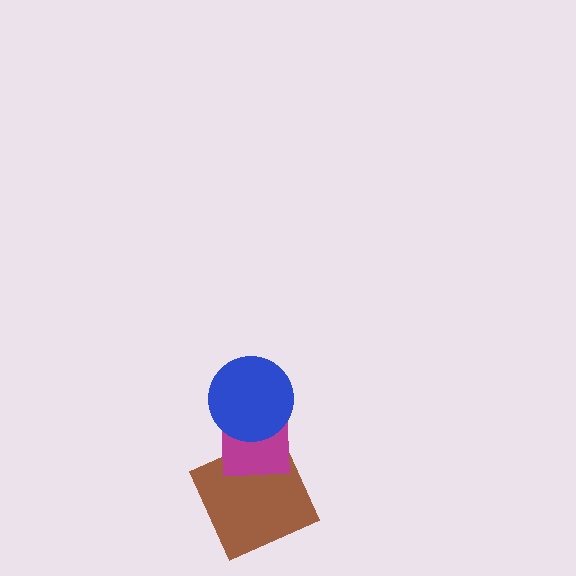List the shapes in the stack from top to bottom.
From top to bottom: the blue circle, the magenta square, the brown square.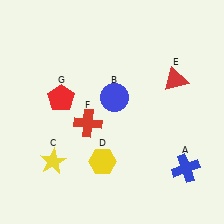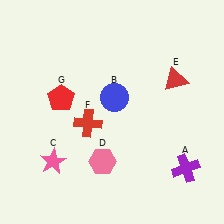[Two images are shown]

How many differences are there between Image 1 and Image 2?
There are 3 differences between the two images.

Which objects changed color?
A changed from blue to purple. C changed from yellow to pink. D changed from yellow to pink.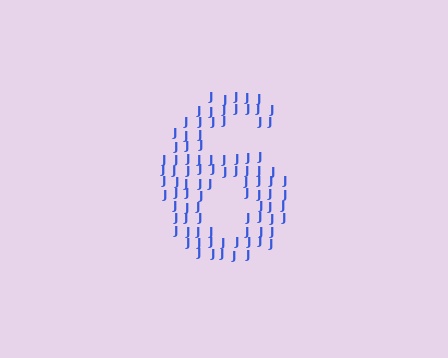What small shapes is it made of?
It is made of small letter J's.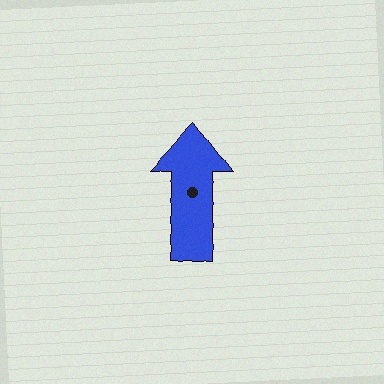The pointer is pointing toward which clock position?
Roughly 12 o'clock.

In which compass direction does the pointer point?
North.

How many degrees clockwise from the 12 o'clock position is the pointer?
Approximately 3 degrees.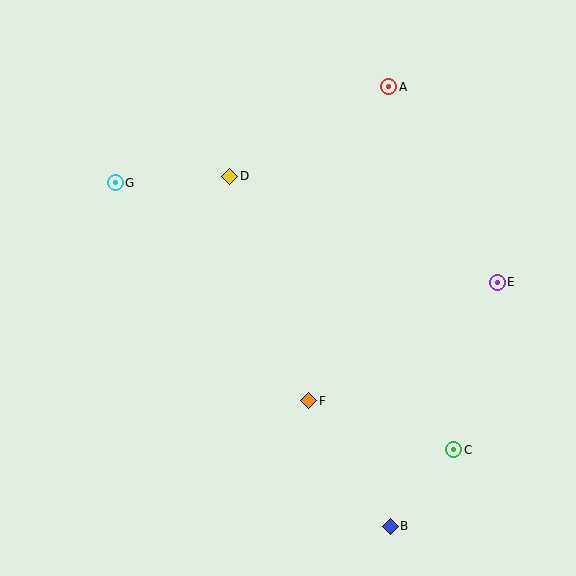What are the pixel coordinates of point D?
Point D is at (230, 176).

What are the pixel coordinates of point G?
Point G is at (115, 183).